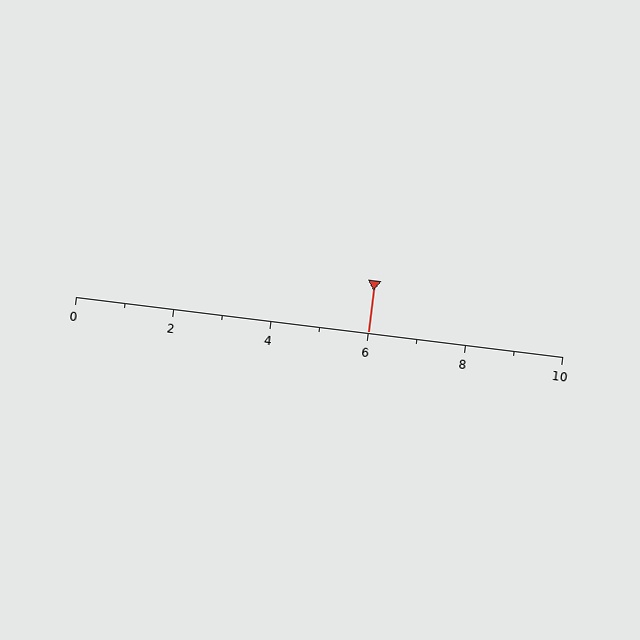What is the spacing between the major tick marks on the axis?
The major ticks are spaced 2 apart.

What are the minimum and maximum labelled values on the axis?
The axis runs from 0 to 10.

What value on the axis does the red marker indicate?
The marker indicates approximately 6.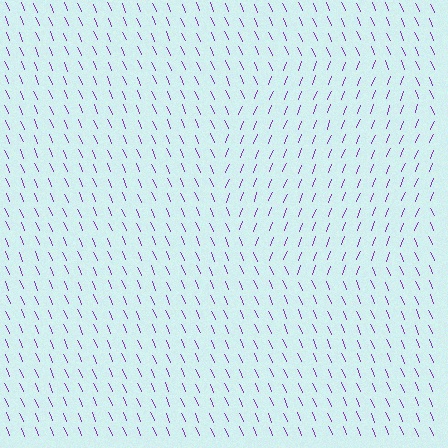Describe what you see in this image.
The image is filled with small purple line segments. A circle region in the image has lines oriented differently from the surrounding lines, creating a visible texture boundary.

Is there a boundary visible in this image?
Yes, there is a texture boundary formed by a change in line orientation.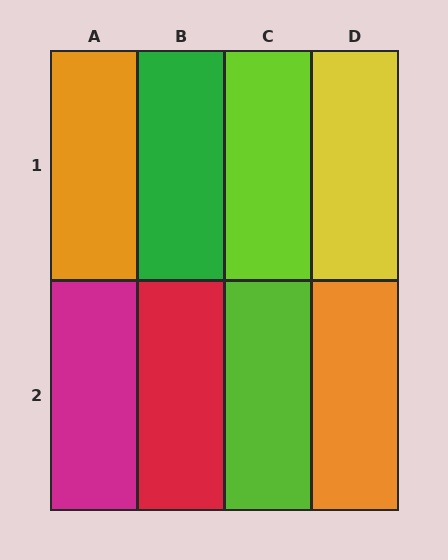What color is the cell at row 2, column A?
Magenta.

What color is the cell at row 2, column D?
Orange.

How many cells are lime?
2 cells are lime.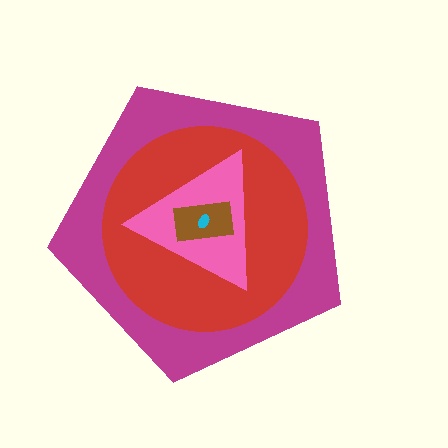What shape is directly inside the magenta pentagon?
The red circle.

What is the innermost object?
The cyan ellipse.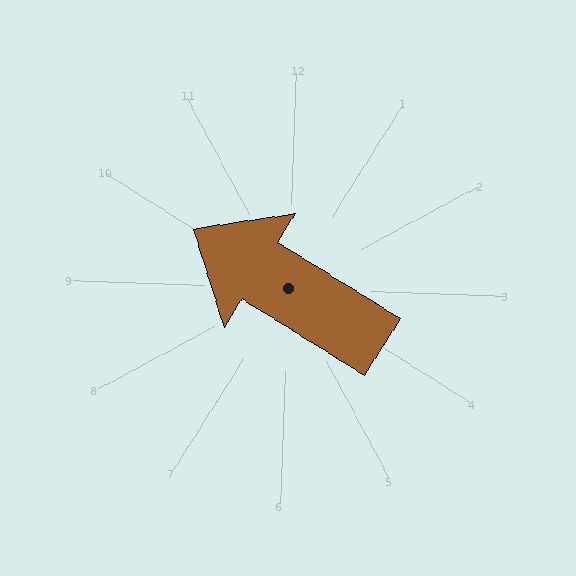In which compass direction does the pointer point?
Northwest.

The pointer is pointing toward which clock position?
Roughly 10 o'clock.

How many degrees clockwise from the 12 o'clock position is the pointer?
Approximately 300 degrees.